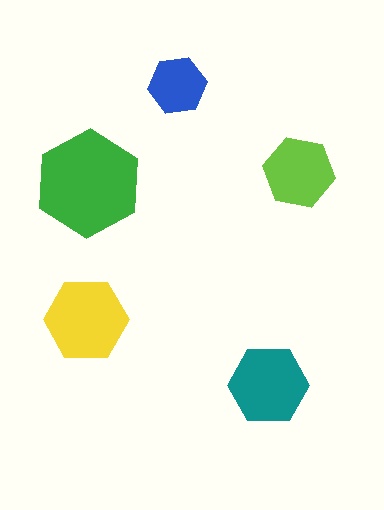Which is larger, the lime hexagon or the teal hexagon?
The teal one.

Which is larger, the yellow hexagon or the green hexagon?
The green one.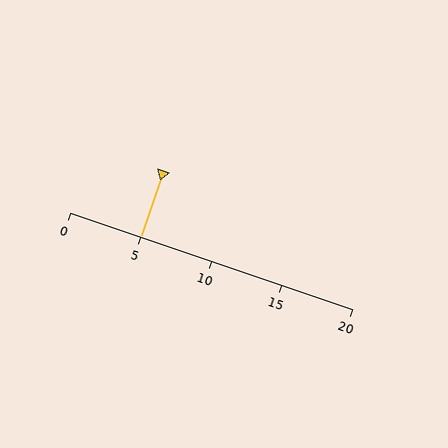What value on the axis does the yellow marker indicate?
The marker indicates approximately 5.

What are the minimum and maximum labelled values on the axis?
The axis runs from 0 to 20.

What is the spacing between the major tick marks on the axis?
The major ticks are spaced 5 apart.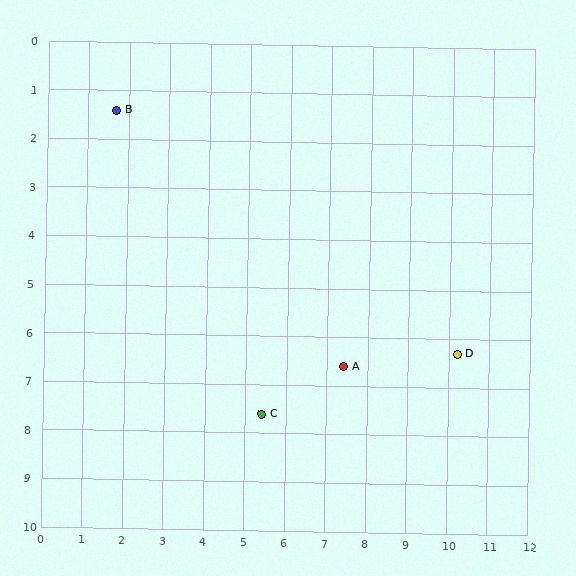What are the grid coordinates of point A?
Point A is at approximately (7.4, 6.6).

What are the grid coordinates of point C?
Point C is at approximately (5.4, 7.6).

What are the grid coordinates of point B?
Point B is at approximately (1.7, 1.4).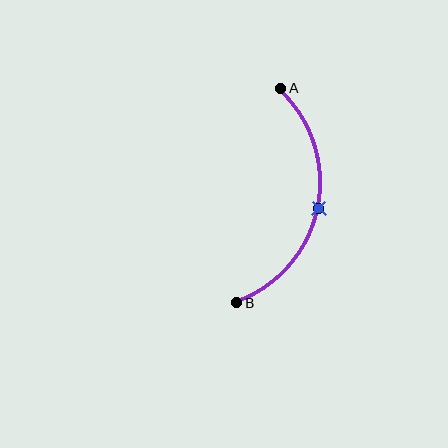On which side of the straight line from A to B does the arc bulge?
The arc bulges to the right of the straight line connecting A and B.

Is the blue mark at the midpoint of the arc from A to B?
Yes. The blue mark lies on the arc at equal arc-length from both A and B — it is the arc midpoint.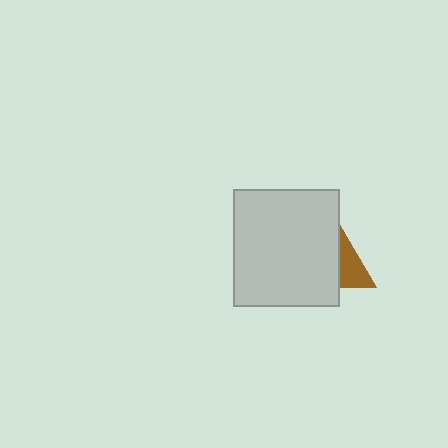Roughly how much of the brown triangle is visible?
A small part of it is visible (roughly 31%).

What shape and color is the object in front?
The object in front is a light gray rectangle.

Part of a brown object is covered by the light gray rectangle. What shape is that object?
It is a triangle.